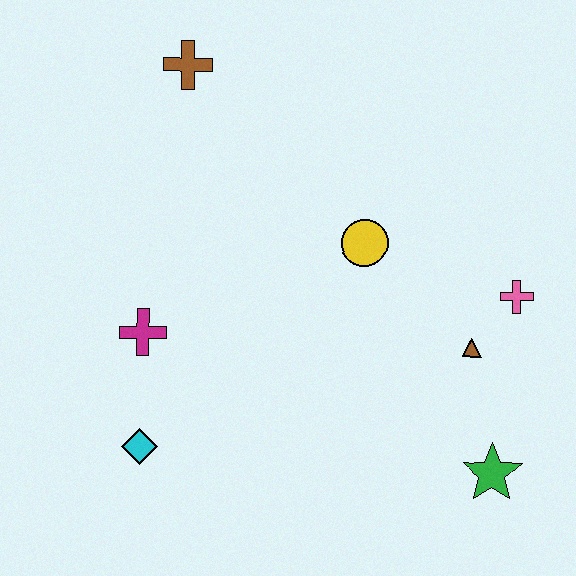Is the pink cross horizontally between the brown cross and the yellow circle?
No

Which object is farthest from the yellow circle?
The cyan diamond is farthest from the yellow circle.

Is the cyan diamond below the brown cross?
Yes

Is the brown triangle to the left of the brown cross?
No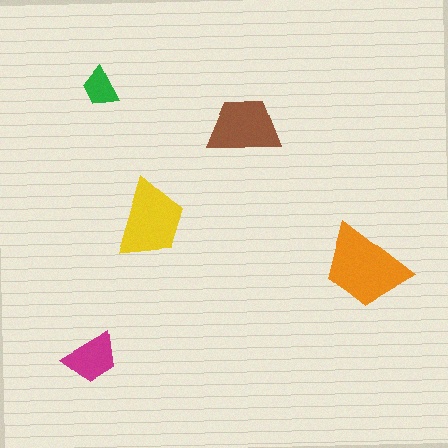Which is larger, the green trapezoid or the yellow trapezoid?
The yellow one.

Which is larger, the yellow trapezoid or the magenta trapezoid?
The yellow one.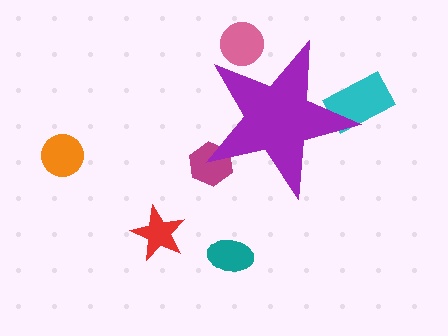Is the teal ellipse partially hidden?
No, the teal ellipse is fully visible.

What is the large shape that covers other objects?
A purple star.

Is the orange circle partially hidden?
No, the orange circle is fully visible.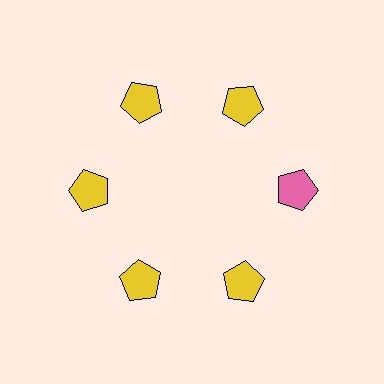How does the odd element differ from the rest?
It has a different color: pink instead of yellow.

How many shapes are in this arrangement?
There are 6 shapes arranged in a ring pattern.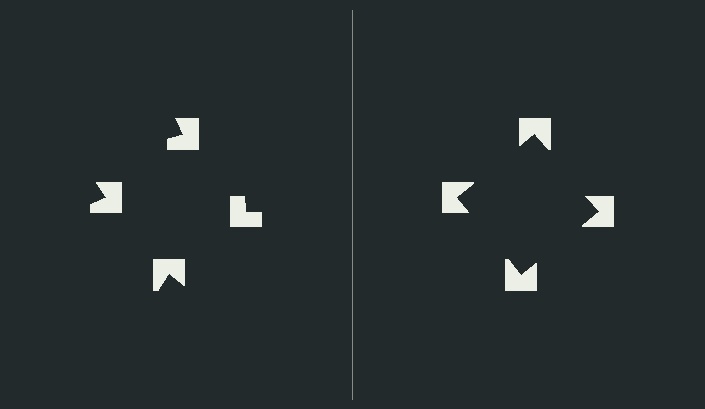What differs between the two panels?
The notched squares are positioned identically on both sides; only the wedge orientations differ. On the right they align to a square; on the left they are misaligned.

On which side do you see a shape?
An illusory square appears on the right side. On the left side the wedge cuts are rotated, so no coherent shape forms.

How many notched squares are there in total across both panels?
8 — 4 on each side.